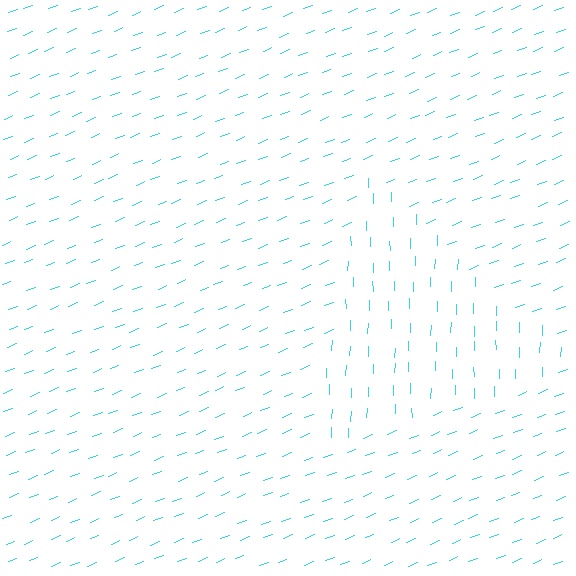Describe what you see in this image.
The image is filled with small cyan line segments. A triangle region in the image has lines oriented differently from the surrounding lines, creating a visible texture boundary.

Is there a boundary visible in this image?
Yes, there is a texture boundary formed by a change in line orientation.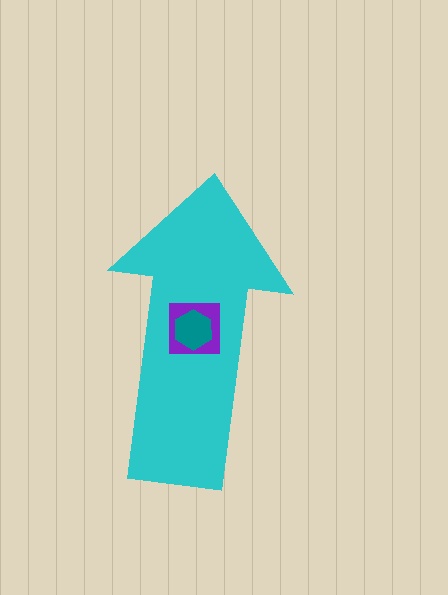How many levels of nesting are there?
3.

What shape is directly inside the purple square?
The teal hexagon.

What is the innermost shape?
The teal hexagon.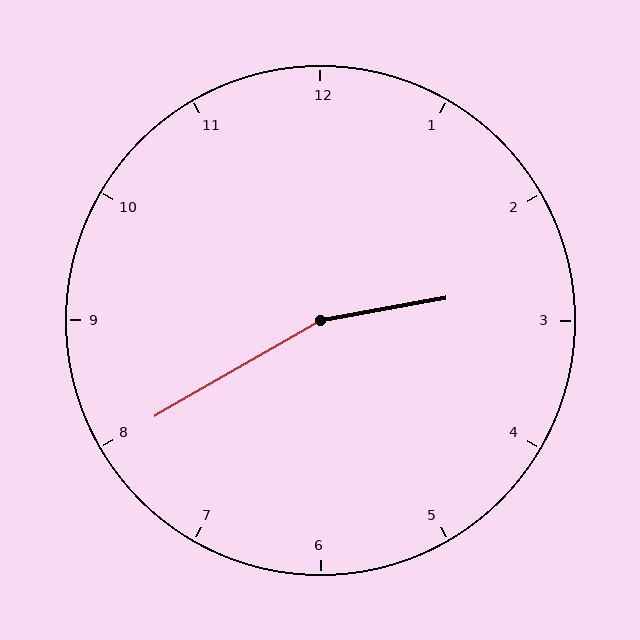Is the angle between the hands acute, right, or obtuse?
It is obtuse.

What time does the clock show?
2:40.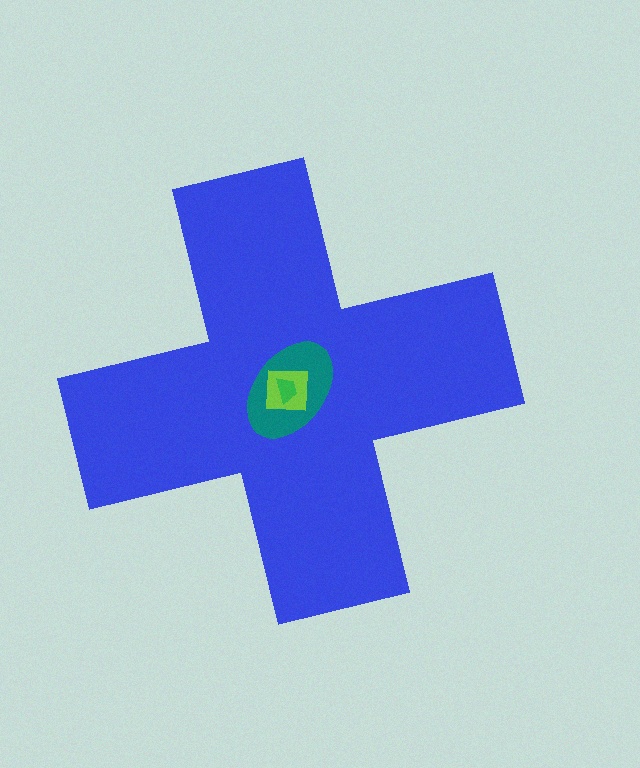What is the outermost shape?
The blue cross.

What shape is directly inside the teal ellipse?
The lime square.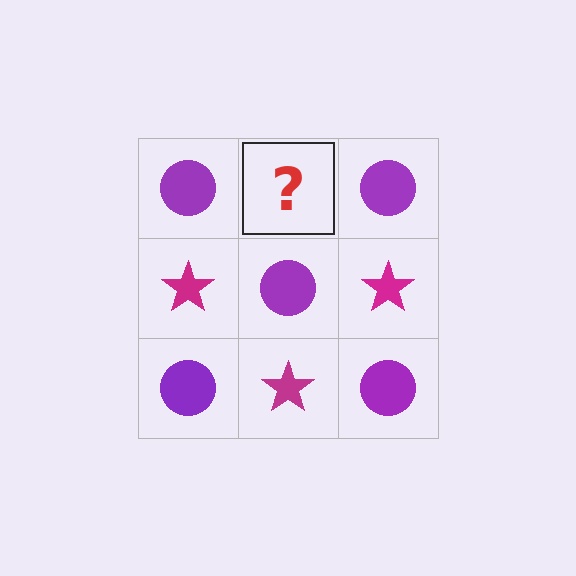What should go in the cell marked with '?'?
The missing cell should contain a magenta star.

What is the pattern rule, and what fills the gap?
The rule is that it alternates purple circle and magenta star in a checkerboard pattern. The gap should be filled with a magenta star.